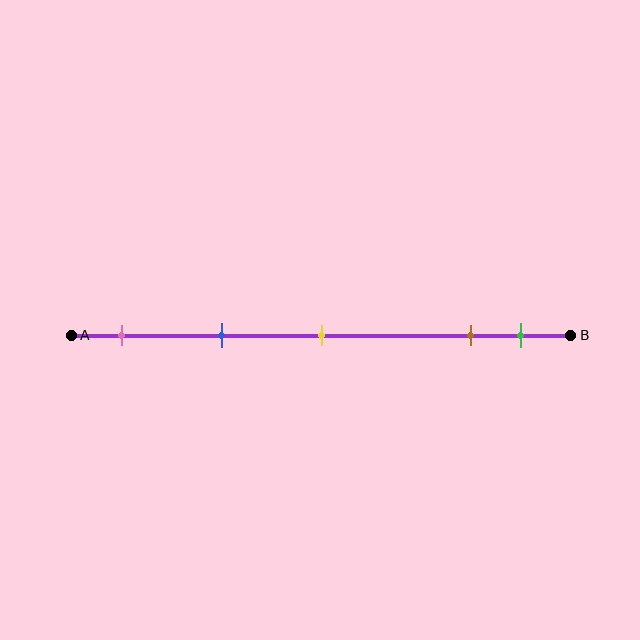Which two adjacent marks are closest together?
The brown and green marks are the closest adjacent pair.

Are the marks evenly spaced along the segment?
No, the marks are not evenly spaced.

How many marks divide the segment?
There are 5 marks dividing the segment.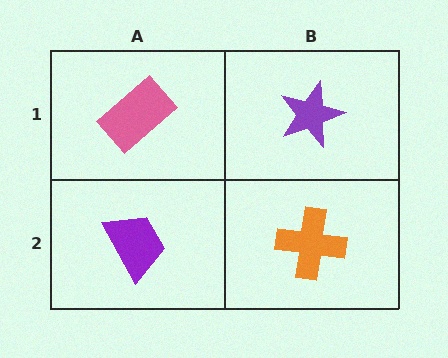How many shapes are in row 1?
2 shapes.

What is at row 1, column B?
A purple star.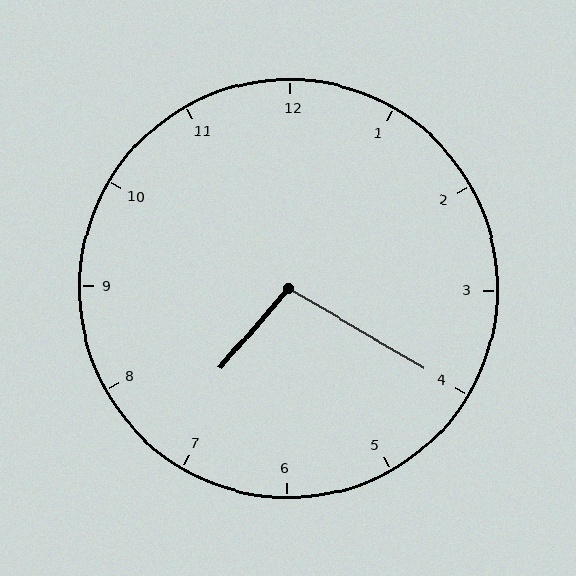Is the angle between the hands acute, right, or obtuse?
It is obtuse.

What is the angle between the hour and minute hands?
Approximately 100 degrees.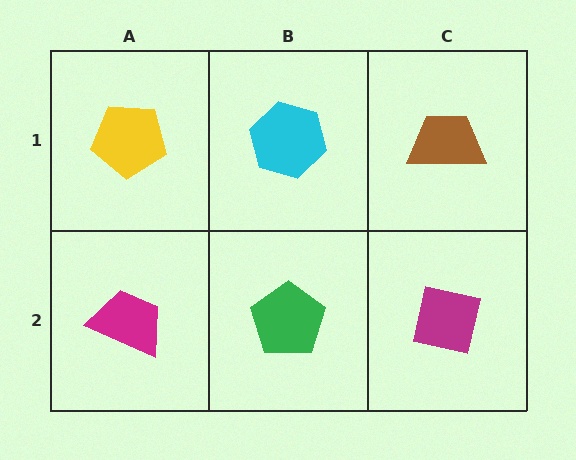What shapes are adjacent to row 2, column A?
A yellow pentagon (row 1, column A), a green pentagon (row 2, column B).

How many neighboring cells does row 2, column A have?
2.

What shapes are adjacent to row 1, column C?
A magenta square (row 2, column C), a cyan hexagon (row 1, column B).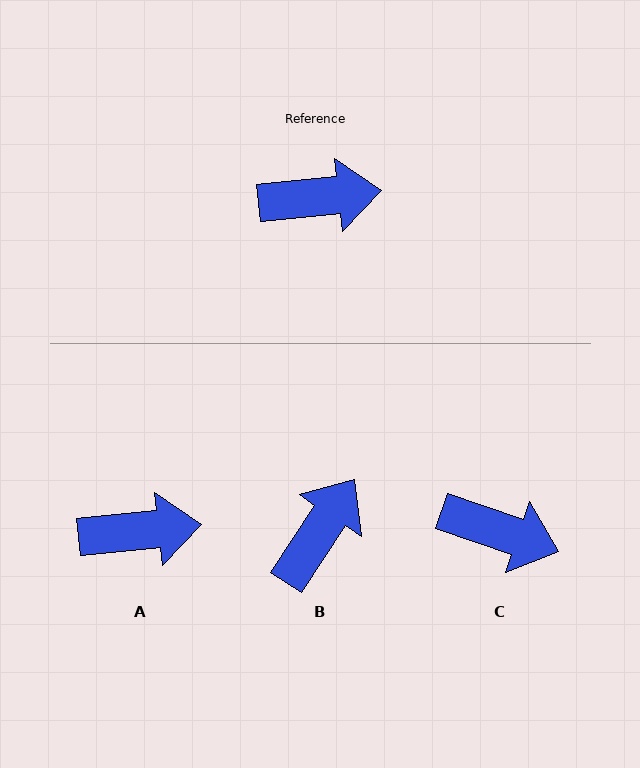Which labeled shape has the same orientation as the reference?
A.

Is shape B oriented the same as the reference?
No, it is off by about 50 degrees.